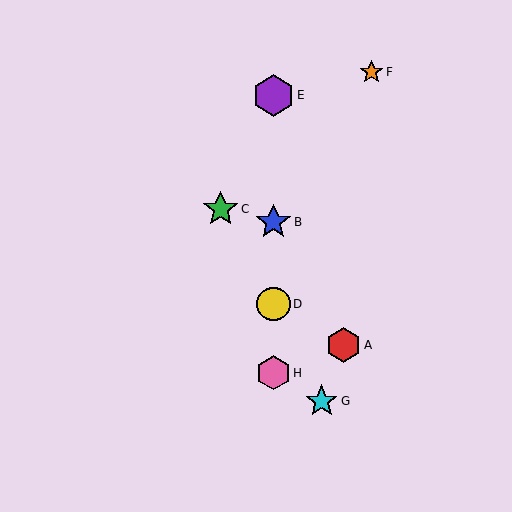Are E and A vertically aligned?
No, E is at x≈273 and A is at x≈343.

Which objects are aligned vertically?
Objects B, D, E, H are aligned vertically.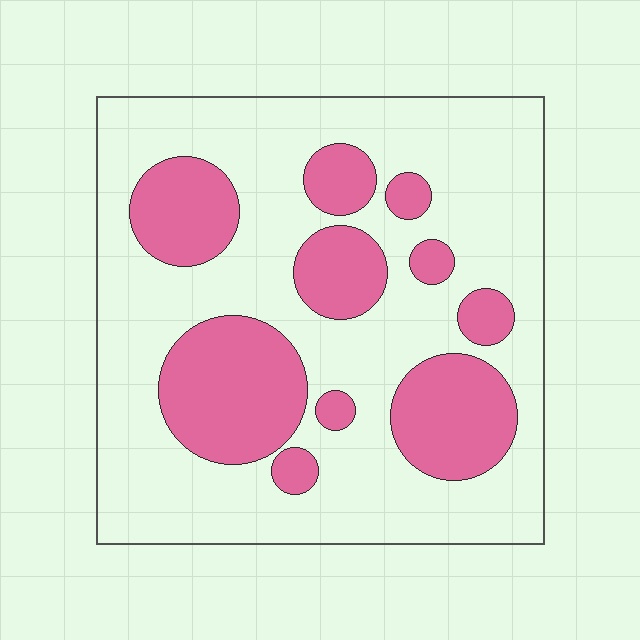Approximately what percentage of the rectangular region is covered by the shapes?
Approximately 30%.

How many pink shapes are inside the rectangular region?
10.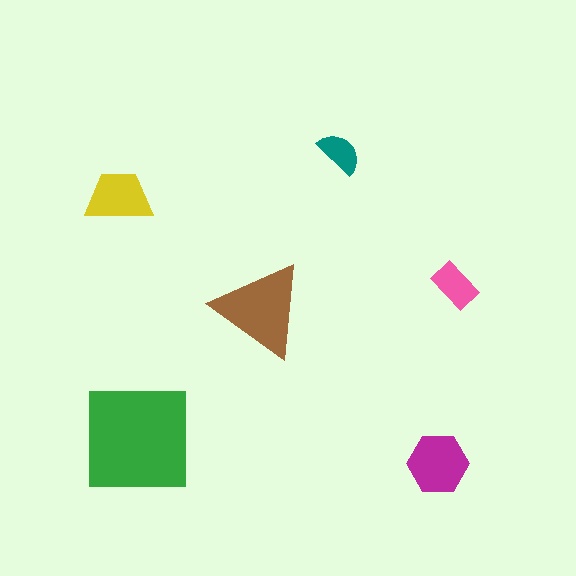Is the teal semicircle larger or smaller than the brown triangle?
Smaller.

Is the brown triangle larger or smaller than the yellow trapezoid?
Larger.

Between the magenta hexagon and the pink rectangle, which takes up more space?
The magenta hexagon.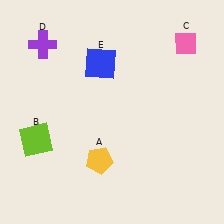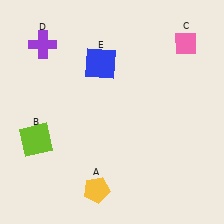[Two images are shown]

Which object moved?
The yellow pentagon (A) moved down.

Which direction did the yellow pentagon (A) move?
The yellow pentagon (A) moved down.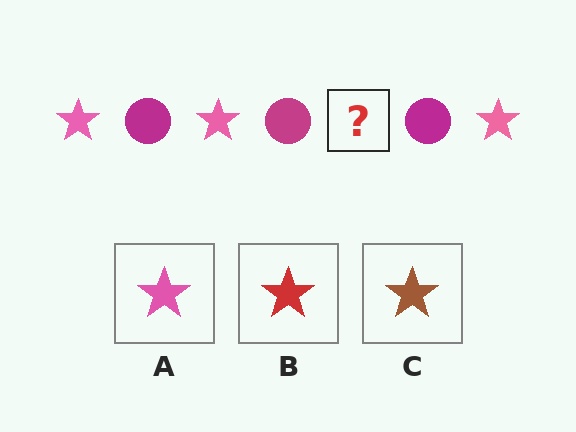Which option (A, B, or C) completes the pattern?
A.